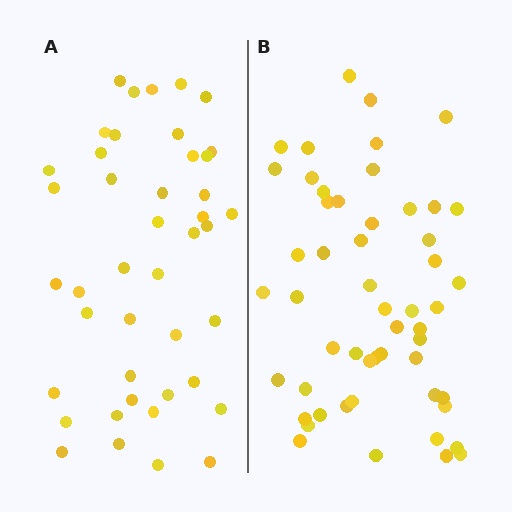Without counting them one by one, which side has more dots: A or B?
Region B (the right region) has more dots.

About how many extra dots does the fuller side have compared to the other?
Region B has roughly 10 or so more dots than region A.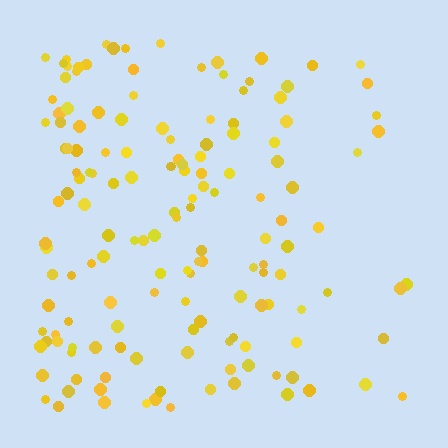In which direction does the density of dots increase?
From right to left, with the left side densest.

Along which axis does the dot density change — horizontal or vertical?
Horizontal.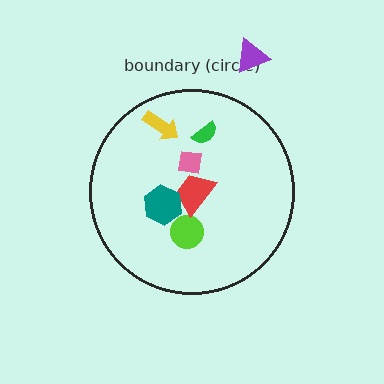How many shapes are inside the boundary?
6 inside, 1 outside.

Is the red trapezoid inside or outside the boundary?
Inside.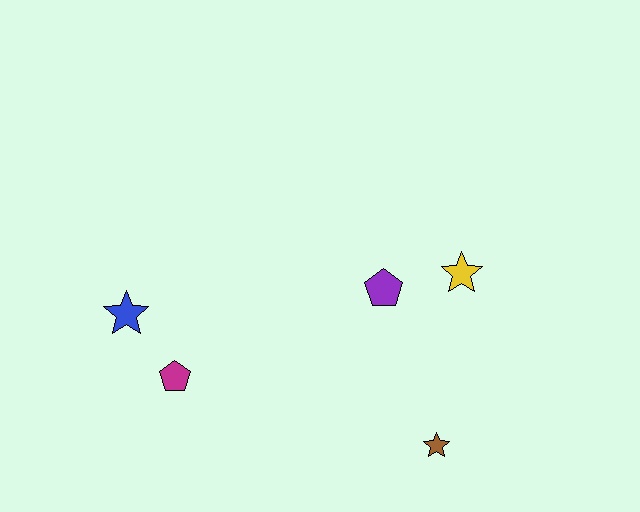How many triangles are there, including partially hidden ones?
There are no triangles.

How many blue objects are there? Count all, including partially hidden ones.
There is 1 blue object.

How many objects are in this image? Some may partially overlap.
There are 5 objects.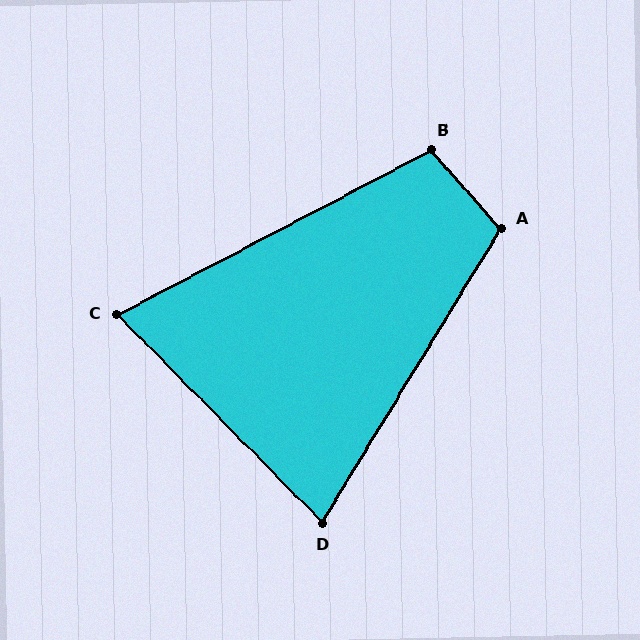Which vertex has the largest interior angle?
A, at approximately 107 degrees.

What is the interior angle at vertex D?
Approximately 76 degrees (acute).